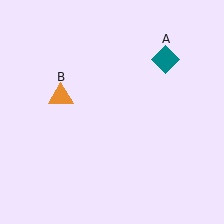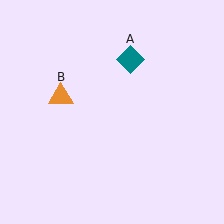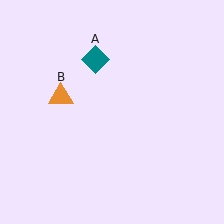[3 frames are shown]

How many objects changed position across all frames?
1 object changed position: teal diamond (object A).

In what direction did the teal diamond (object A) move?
The teal diamond (object A) moved left.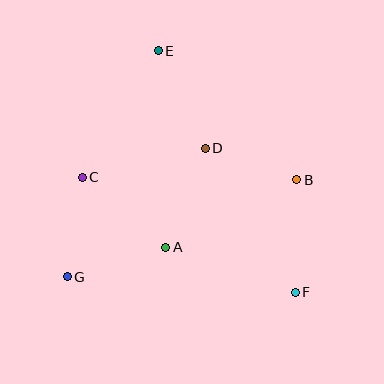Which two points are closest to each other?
Points B and D are closest to each other.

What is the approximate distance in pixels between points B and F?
The distance between B and F is approximately 113 pixels.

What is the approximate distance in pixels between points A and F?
The distance between A and F is approximately 137 pixels.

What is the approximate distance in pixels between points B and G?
The distance between B and G is approximately 249 pixels.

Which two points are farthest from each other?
Points E and F are farthest from each other.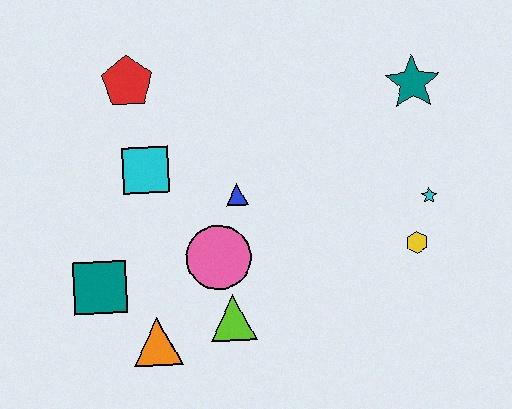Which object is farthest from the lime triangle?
The teal star is farthest from the lime triangle.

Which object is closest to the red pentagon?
The cyan square is closest to the red pentagon.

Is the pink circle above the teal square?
Yes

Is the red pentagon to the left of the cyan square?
Yes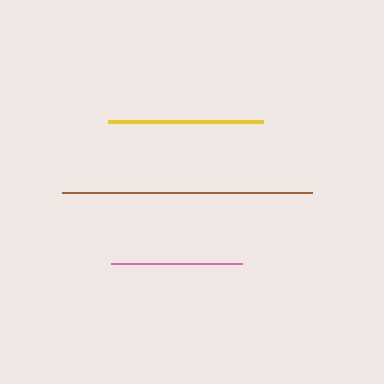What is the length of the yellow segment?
The yellow segment is approximately 156 pixels long.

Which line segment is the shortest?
The pink line is the shortest at approximately 131 pixels.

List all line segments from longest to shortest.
From longest to shortest: brown, yellow, pink.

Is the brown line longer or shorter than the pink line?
The brown line is longer than the pink line.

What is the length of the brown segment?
The brown segment is approximately 250 pixels long.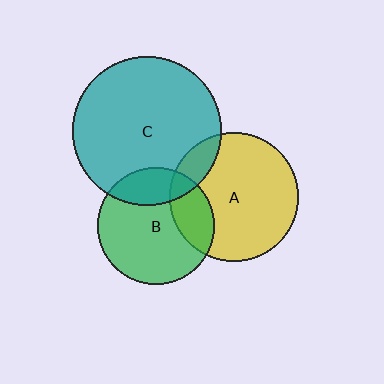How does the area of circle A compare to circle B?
Approximately 1.2 times.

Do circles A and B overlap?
Yes.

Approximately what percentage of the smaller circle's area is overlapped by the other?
Approximately 25%.